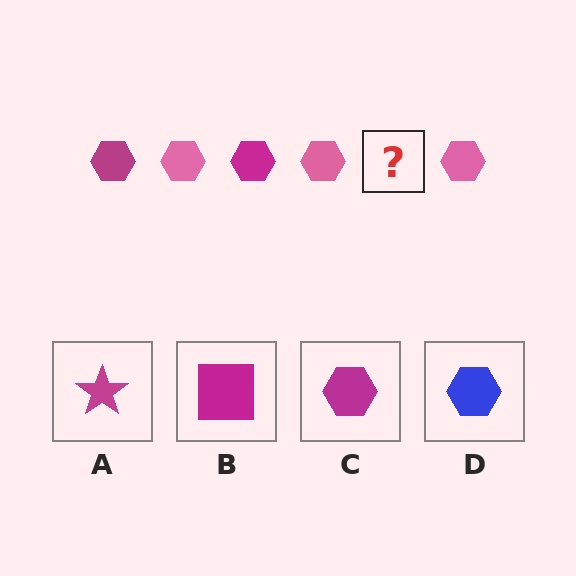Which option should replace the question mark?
Option C.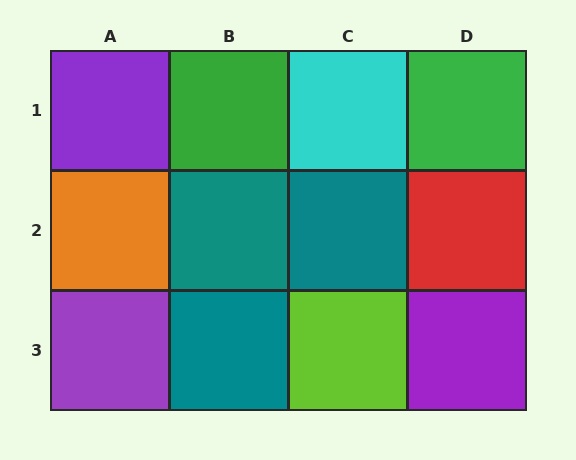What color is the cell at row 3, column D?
Purple.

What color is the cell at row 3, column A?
Purple.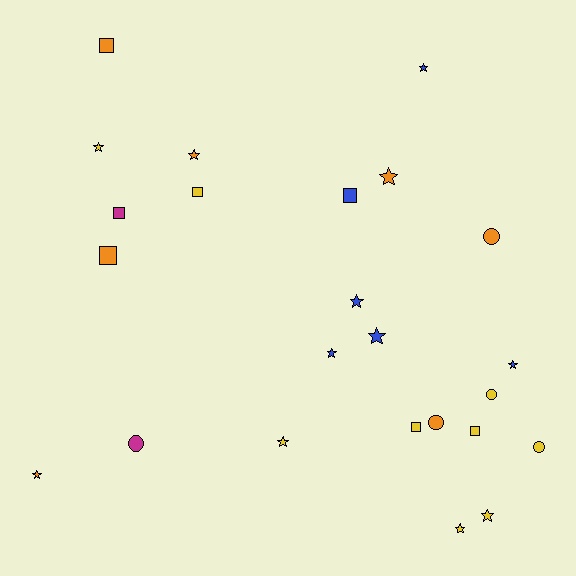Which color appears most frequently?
Yellow, with 9 objects.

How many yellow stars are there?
There are 4 yellow stars.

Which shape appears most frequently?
Star, with 12 objects.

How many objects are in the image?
There are 24 objects.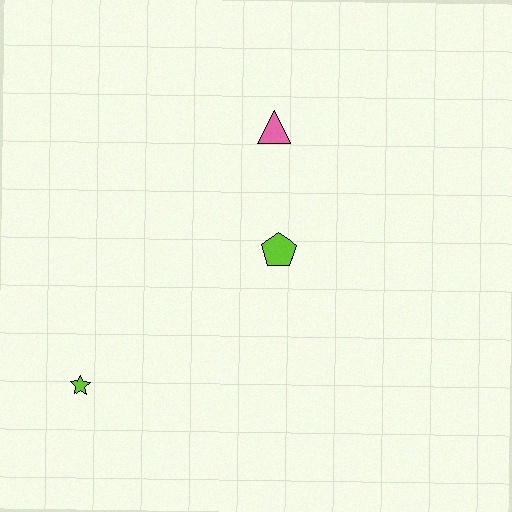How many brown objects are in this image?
There are no brown objects.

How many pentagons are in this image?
There is 1 pentagon.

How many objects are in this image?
There are 3 objects.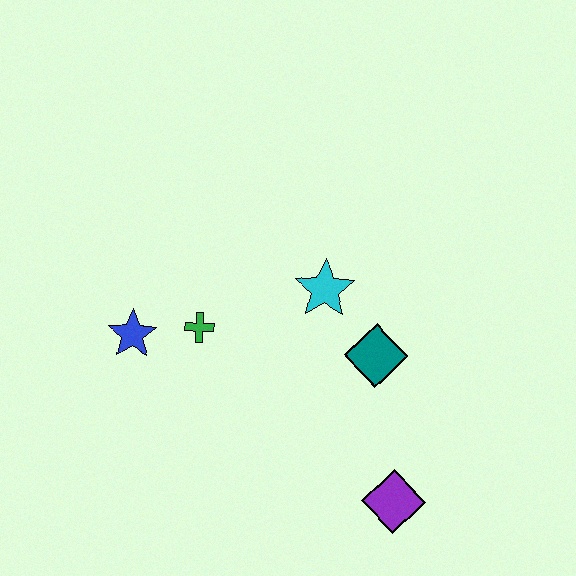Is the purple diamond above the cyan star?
No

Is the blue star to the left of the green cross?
Yes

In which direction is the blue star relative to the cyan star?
The blue star is to the left of the cyan star.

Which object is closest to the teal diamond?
The cyan star is closest to the teal diamond.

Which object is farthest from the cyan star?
The purple diamond is farthest from the cyan star.